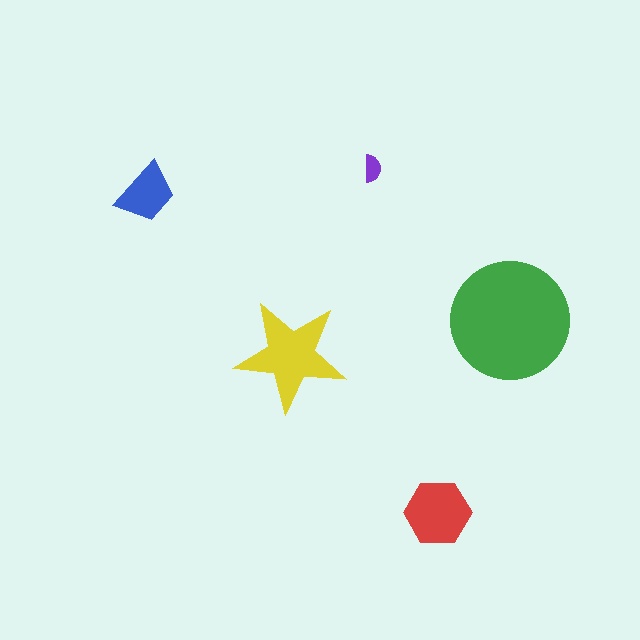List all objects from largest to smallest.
The green circle, the yellow star, the red hexagon, the blue trapezoid, the purple semicircle.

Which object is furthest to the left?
The blue trapezoid is leftmost.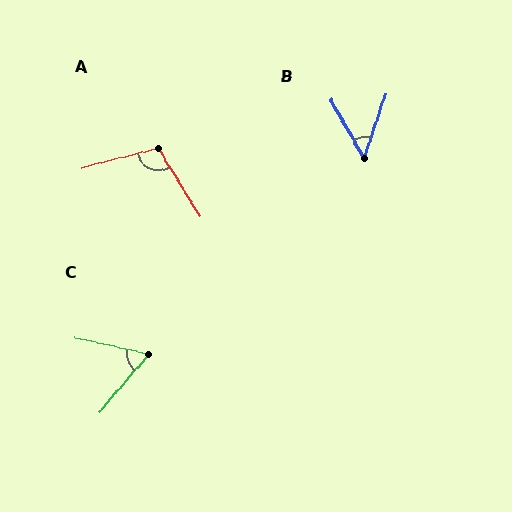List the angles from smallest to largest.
B (48°), C (62°), A (107°).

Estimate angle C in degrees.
Approximately 62 degrees.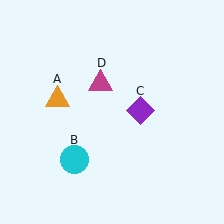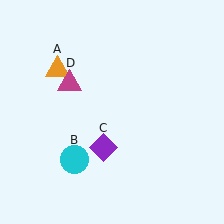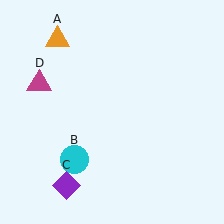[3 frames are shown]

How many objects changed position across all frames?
3 objects changed position: orange triangle (object A), purple diamond (object C), magenta triangle (object D).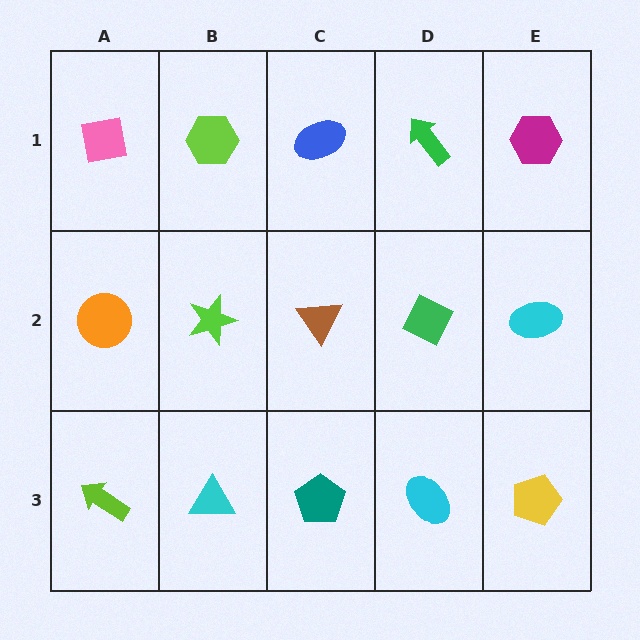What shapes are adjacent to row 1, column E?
A cyan ellipse (row 2, column E), a green arrow (row 1, column D).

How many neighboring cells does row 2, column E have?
3.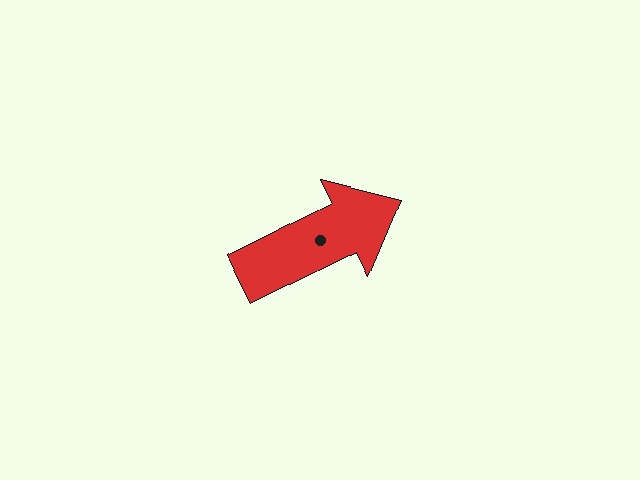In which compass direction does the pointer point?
Northeast.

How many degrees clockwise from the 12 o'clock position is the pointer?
Approximately 63 degrees.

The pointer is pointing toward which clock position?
Roughly 2 o'clock.